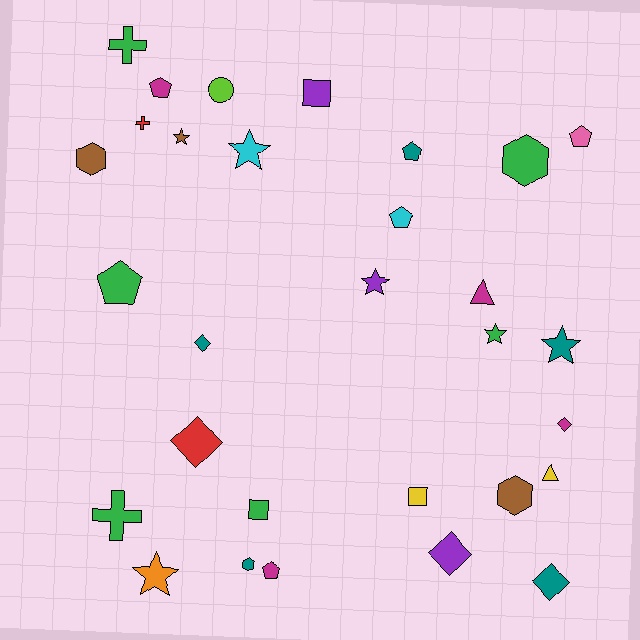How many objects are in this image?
There are 30 objects.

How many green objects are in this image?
There are 6 green objects.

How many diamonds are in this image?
There are 5 diamonds.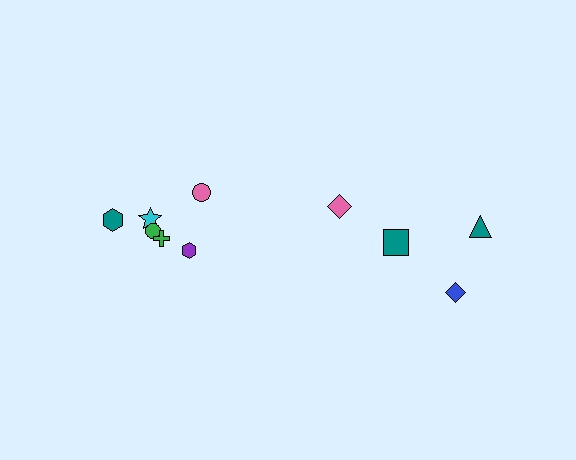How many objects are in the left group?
There are 6 objects.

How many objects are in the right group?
There are 4 objects.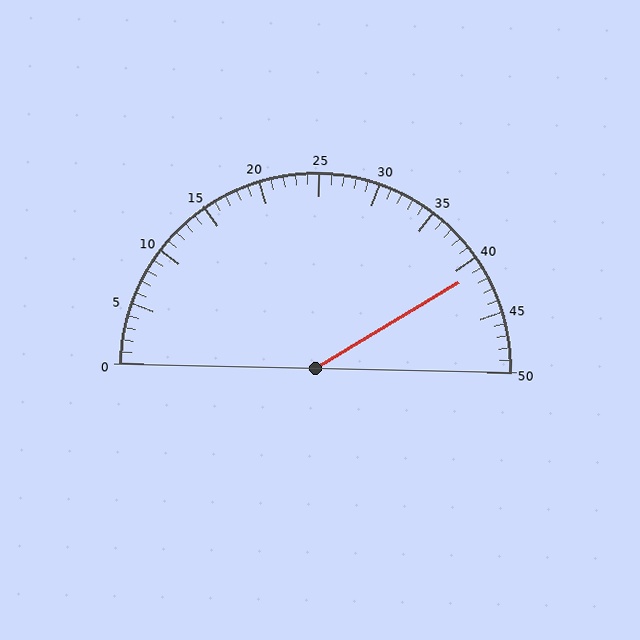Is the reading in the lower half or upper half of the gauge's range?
The reading is in the upper half of the range (0 to 50).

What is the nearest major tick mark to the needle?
The nearest major tick mark is 40.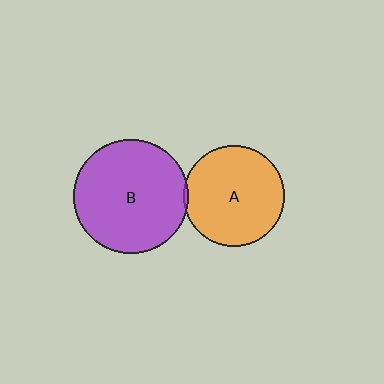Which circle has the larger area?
Circle B (purple).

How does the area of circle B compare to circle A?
Approximately 1.3 times.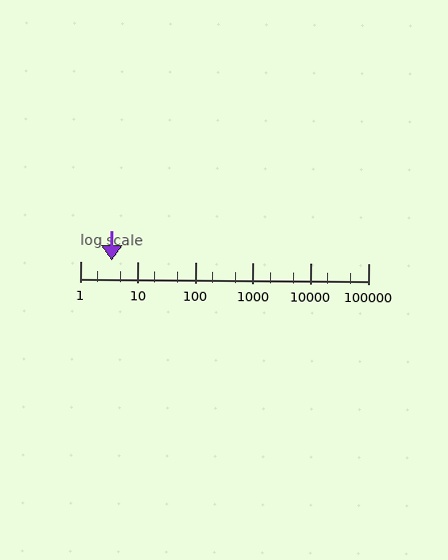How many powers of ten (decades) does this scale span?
The scale spans 5 decades, from 1 to 100000.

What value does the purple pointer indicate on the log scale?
The pointer indicates approximately 3.5.